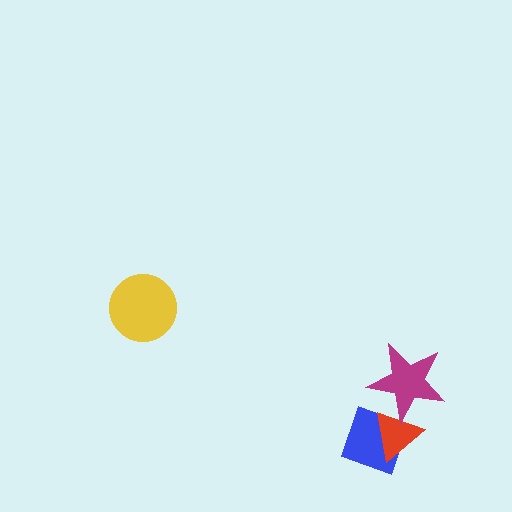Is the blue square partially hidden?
Yes, it is partially covered by another shape.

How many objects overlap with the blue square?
1 object overlaps with the blue square.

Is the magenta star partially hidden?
No, no other shape covers it.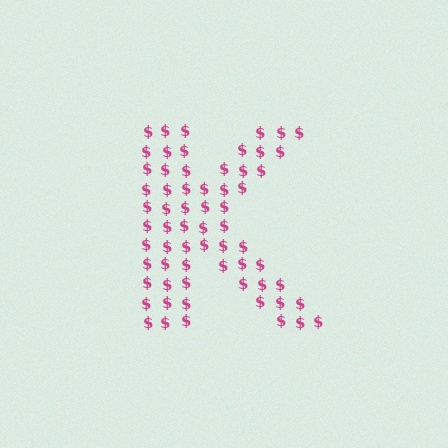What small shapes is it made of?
It is made of small dollar signs.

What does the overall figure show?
The overall figure shows the letter K.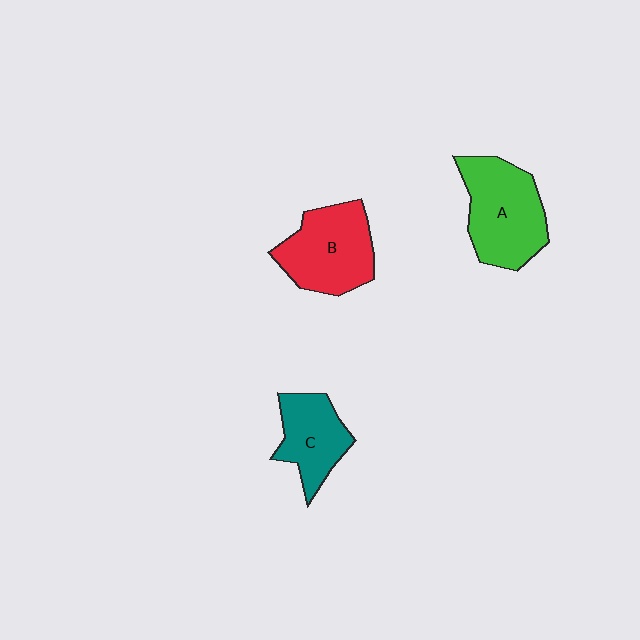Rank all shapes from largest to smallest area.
From largest to smallest: A (green), B (red), C (teal).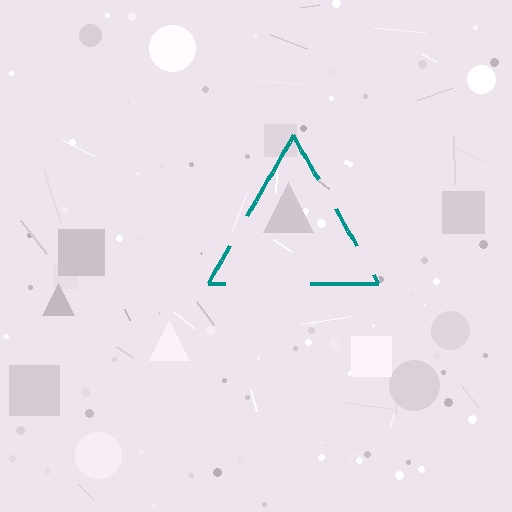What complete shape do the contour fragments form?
The contour fragments form a triangle.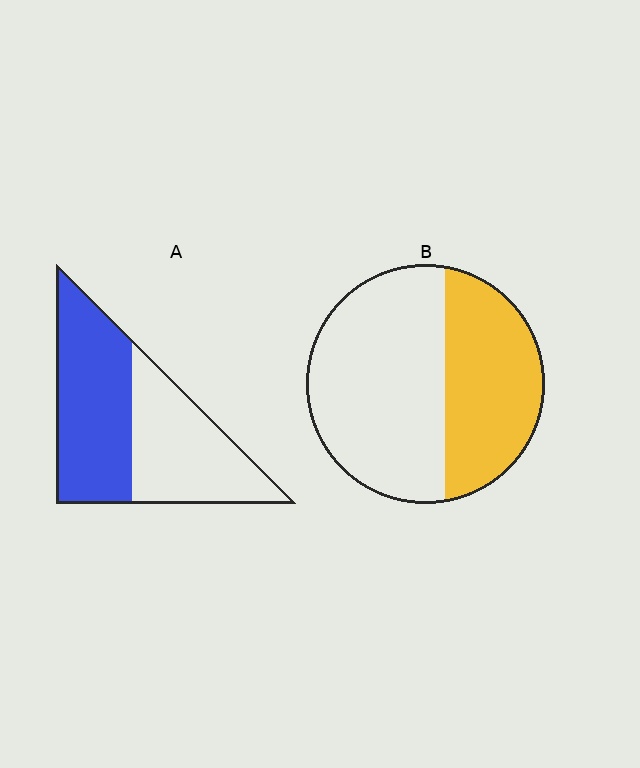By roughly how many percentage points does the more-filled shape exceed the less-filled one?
By roughly 15 percentage points (A over B).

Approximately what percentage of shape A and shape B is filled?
A is approximately 55% and B is approximately 40%.